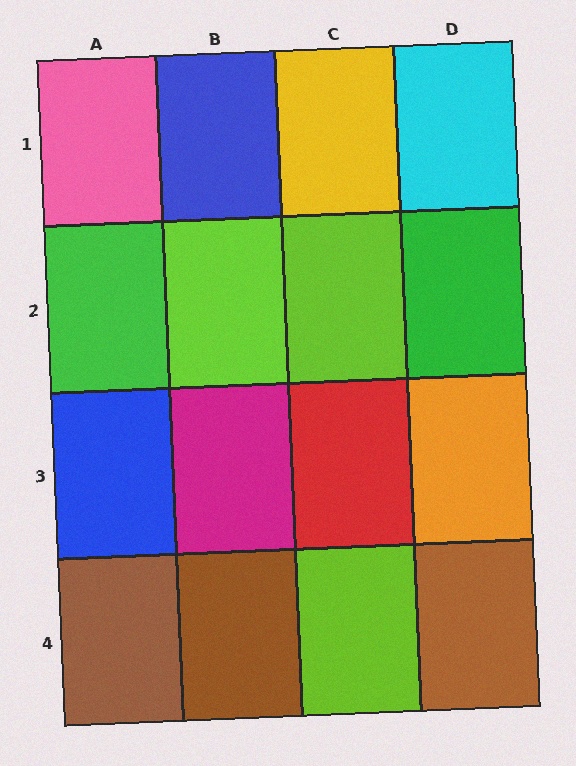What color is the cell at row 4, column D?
Brown.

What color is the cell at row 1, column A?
Pink.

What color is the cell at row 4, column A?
Brown.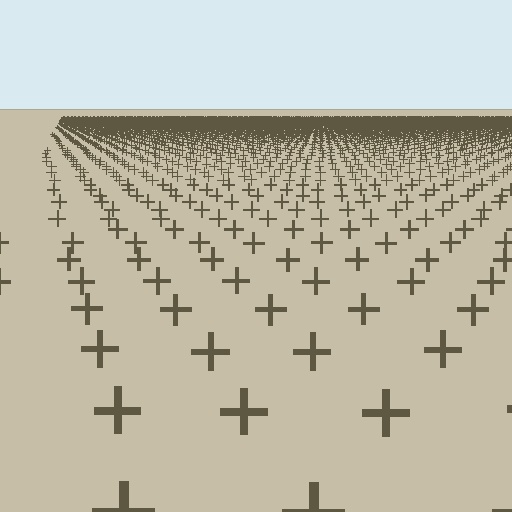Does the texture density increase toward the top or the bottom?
Density increases toward the top.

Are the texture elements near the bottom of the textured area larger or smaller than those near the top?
Larger. Near the bottom, elements are closer to the viewer and appear at a bigger on-screen size.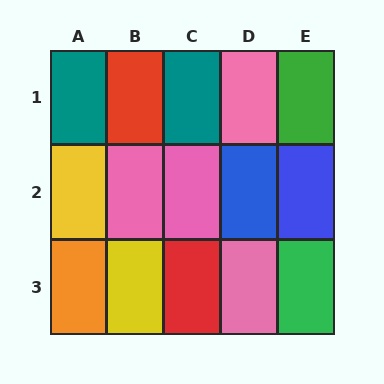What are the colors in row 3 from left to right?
Orange, yellow, red, pink, green.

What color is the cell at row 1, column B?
Red.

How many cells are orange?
1 cell is orange.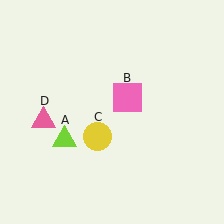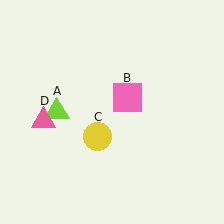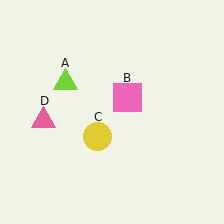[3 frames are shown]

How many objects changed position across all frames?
1 object changed position: lime triangle (object A).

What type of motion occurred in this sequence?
The lime triangle (object A) rotated clockwise around the center of the scene.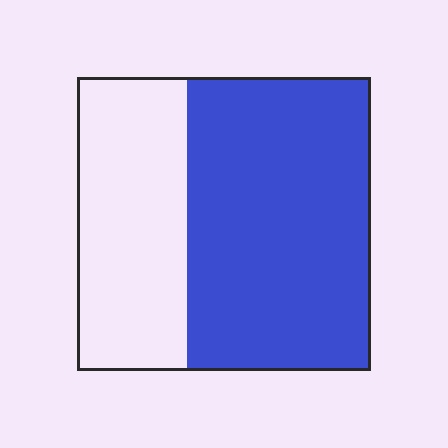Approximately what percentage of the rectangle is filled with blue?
Approximately 65%.